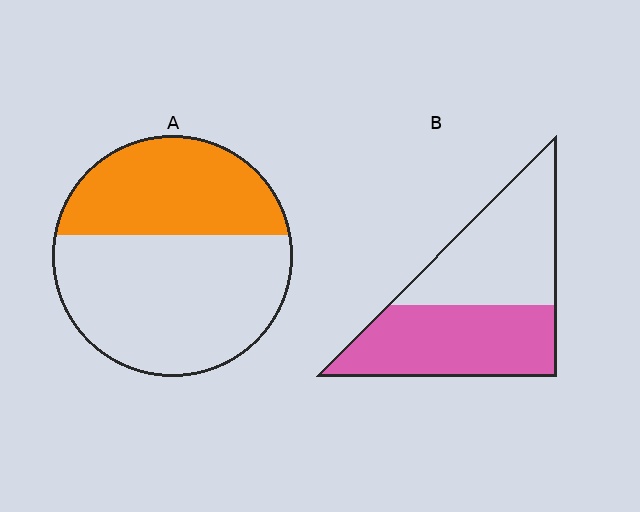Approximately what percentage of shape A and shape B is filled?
A is approximately 40% and B is approximately 50%.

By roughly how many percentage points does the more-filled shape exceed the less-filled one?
By roughly 10 percentage points (B over A).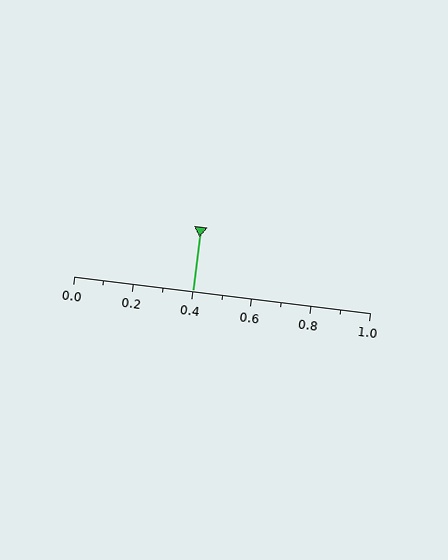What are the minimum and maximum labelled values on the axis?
The axis runs from 0.0 to 1.0.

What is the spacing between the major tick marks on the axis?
The major ticks are spaced 0.2 apart.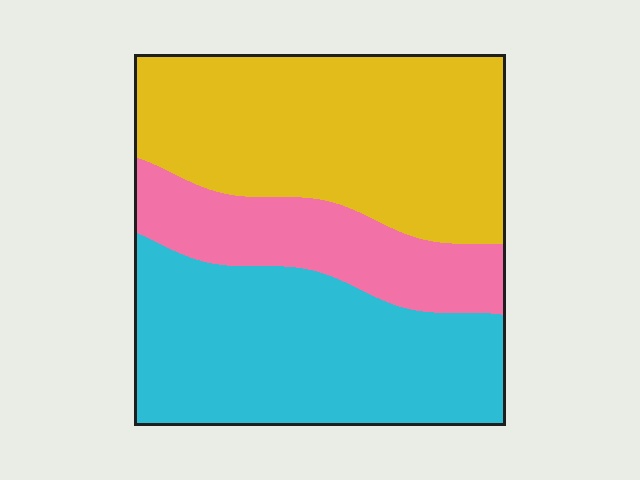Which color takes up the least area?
Pink, at roughly 20%.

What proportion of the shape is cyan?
Cyan covers about 40% of the shape.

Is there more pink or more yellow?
Yellow.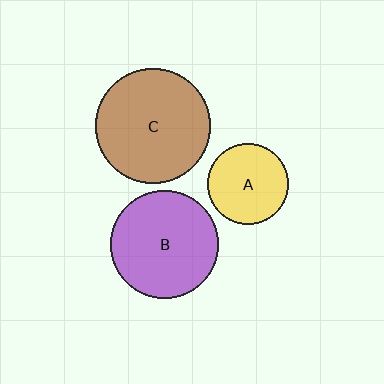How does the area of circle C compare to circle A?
Approximately 2.0 times.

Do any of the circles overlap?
No, none of the circles overlap.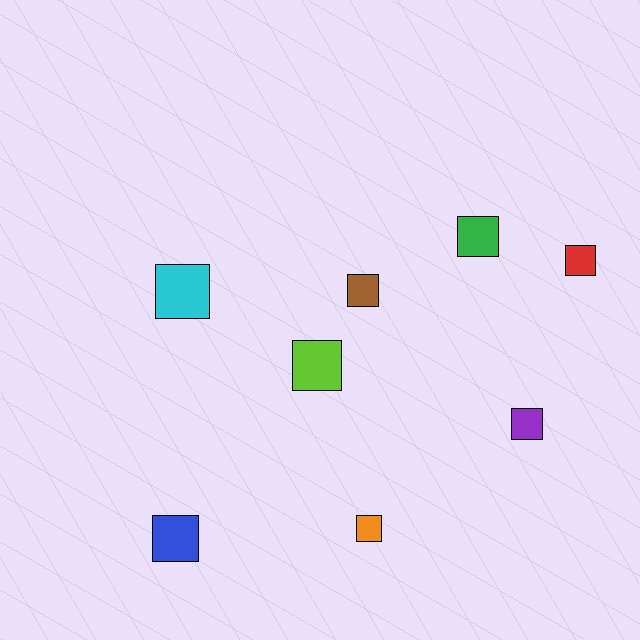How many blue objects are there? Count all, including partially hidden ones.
There is 1 blue object.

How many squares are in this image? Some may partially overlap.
There are 8 squares.